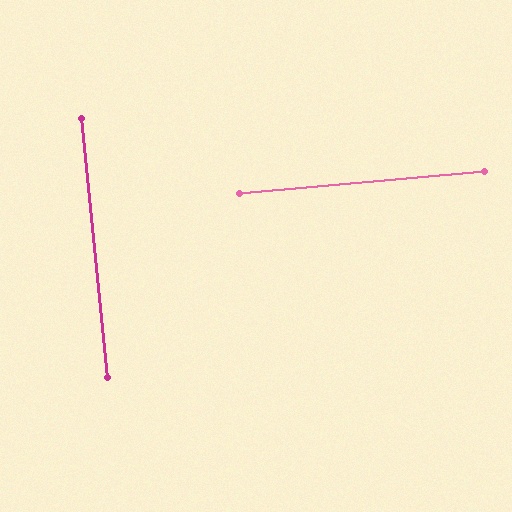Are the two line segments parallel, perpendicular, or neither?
Perpendicular — they meet at approximately 89°.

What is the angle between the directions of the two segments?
Approximately 89 degrees.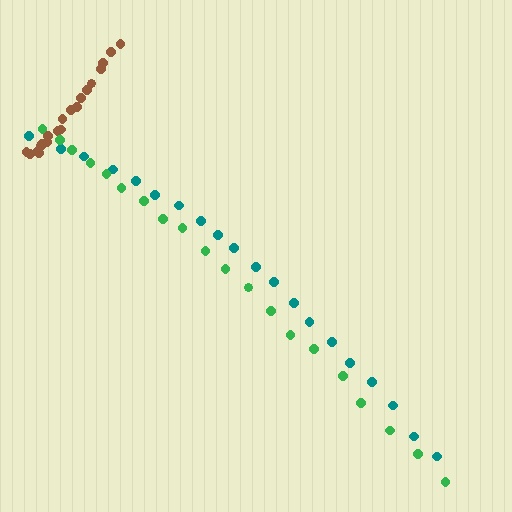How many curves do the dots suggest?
There are 3 distinct paths.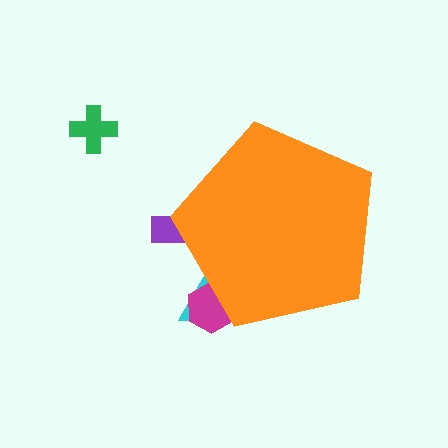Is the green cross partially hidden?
No, the green cross is fully visible.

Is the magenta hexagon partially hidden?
Yes, the magenta hexagon is partially hidden behind the orange pentagon.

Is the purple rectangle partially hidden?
Yes, the purple rectangle is partially hidden behind the orange pentagon.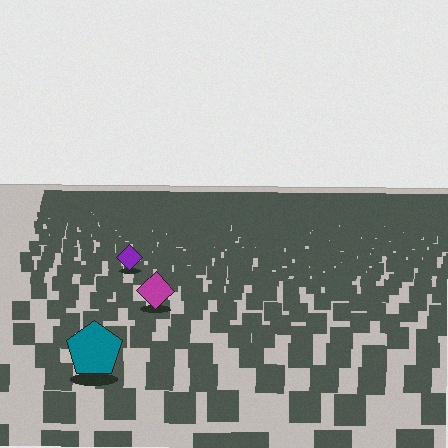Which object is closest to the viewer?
The teal pentagon is closest. The texture marks near it are larger and more spread out.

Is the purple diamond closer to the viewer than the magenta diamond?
No. The magenta diamond is closer — you can tell from the texture gradient: the ground texture is coarser near it.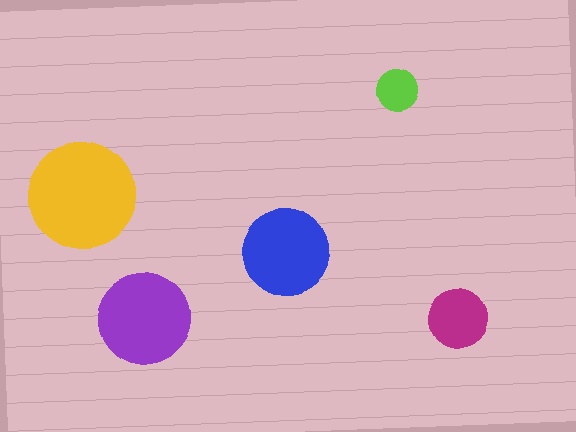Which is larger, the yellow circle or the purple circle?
The yellow one.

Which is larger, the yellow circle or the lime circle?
The yellow one.